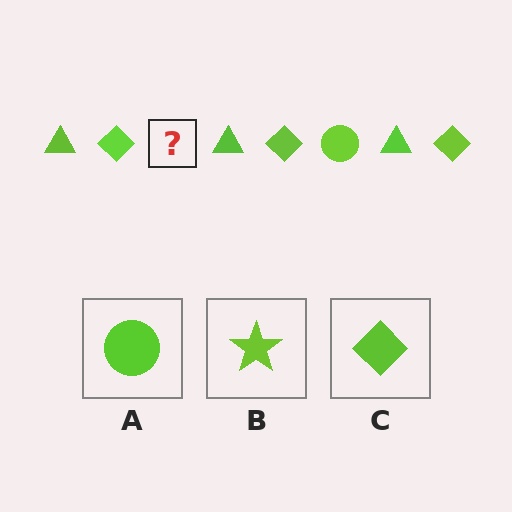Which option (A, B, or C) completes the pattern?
A.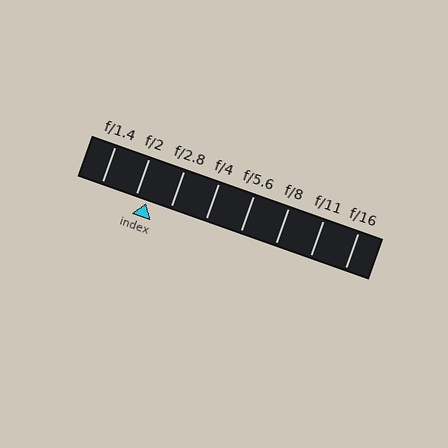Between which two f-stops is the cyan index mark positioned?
The index mark is between f/2 and f/2.8.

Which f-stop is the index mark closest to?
The index mark is closest to f/2.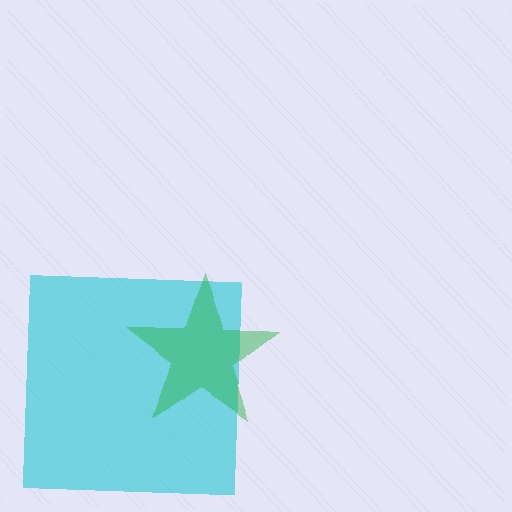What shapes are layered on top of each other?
The layered shapes are: a cyan square, a green star.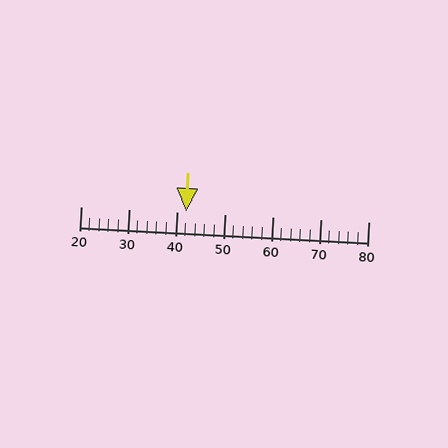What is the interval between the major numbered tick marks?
The major tick marks are spaced 10 units apart.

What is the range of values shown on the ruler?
The ruler shows values from 20 to 80.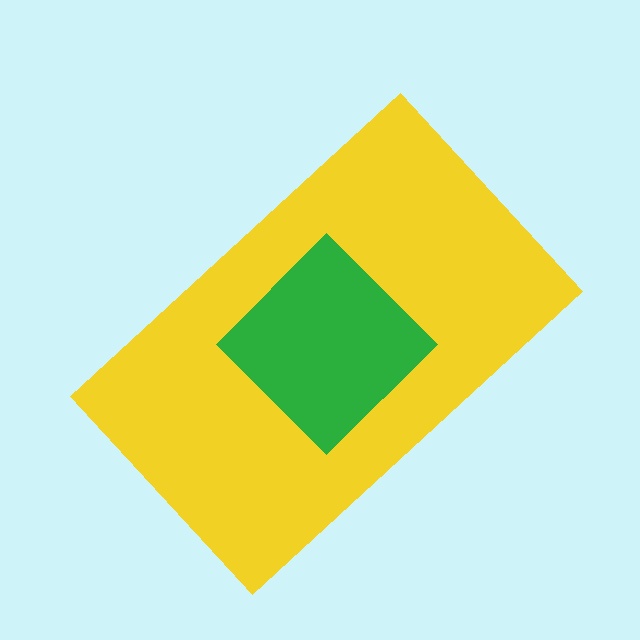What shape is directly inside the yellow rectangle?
The green diamond.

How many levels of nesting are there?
2.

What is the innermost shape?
The green diamond.